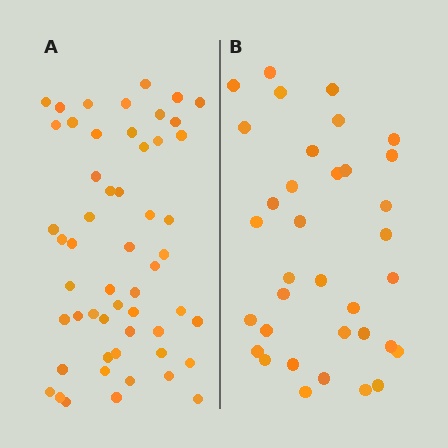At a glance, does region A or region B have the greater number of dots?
Region A (the left region) has more dots.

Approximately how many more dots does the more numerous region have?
Region A has approximately 20 more dots than region B.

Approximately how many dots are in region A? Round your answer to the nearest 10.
About 50 dots. (The exact count is 54, which rounds to 50.)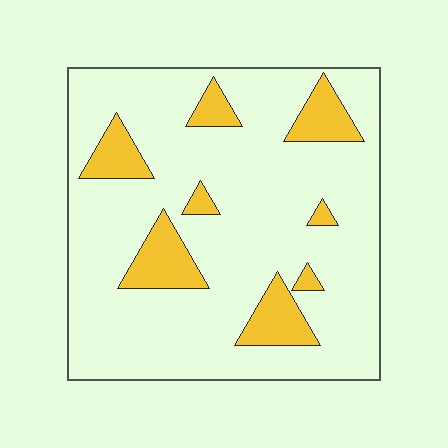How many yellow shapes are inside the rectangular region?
8.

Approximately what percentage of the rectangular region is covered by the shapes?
Approximately 15%.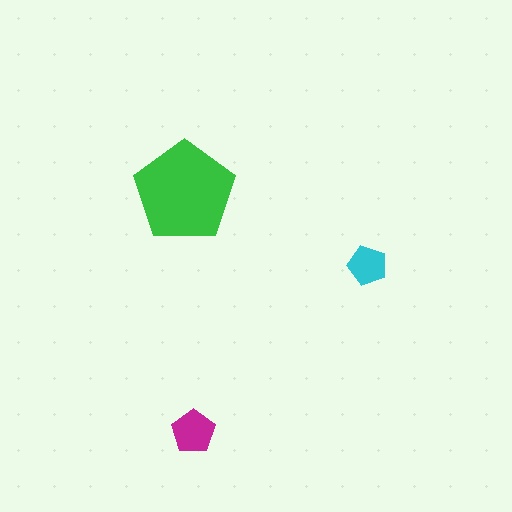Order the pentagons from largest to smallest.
the green one, the magenta one, the cyan one.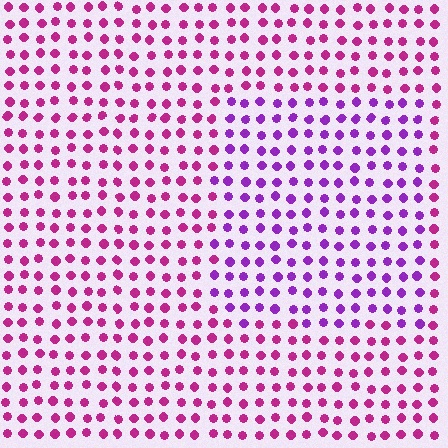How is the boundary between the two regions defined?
The boundary is defined purely by a slight shift in hue (about 36 degrees). Spacing, size, and orientation are identical on both sides.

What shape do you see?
I see a rectangle.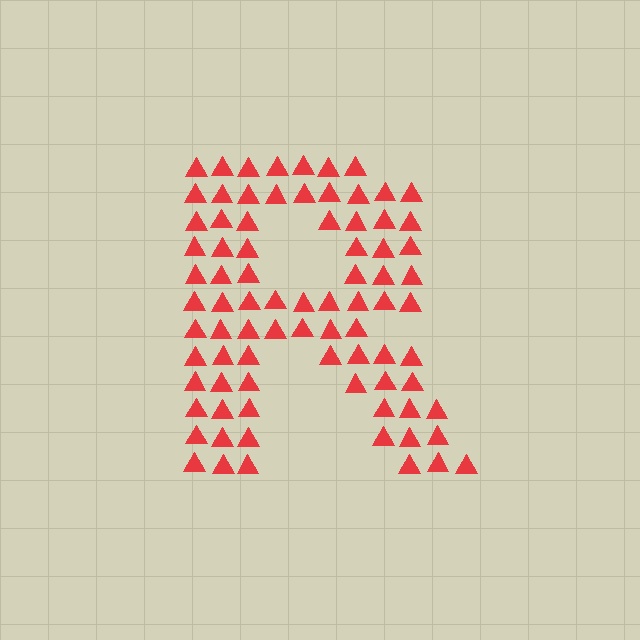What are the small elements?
The small elements are triangles.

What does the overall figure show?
The overall figure shows the letter R.